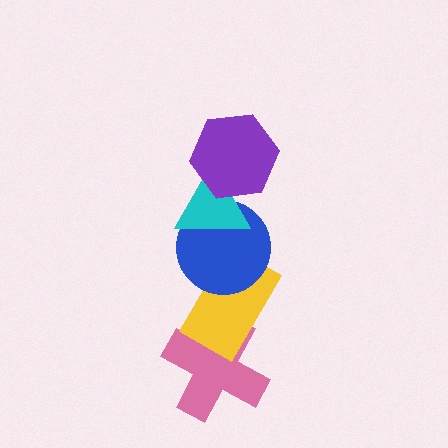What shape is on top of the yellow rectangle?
The blue circle is on top of the yellow rectangle.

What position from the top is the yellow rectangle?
The yellow rectangle is 4th from the top.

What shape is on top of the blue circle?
The cyan triangle is on top of the blue circle.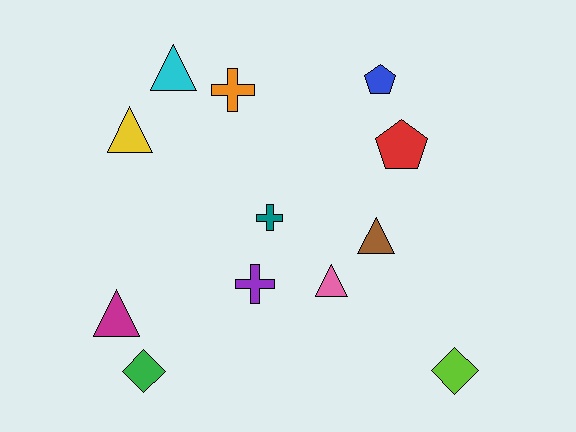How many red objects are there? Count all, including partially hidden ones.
There is 1 red object.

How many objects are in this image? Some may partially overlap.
There are 12 objects.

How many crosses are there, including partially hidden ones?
There are 3 crosses.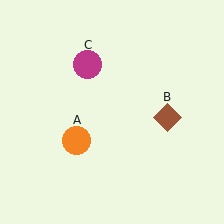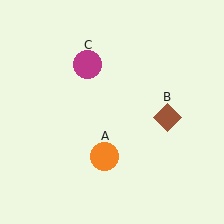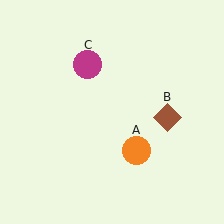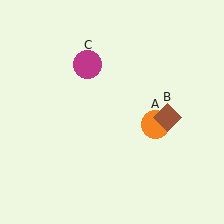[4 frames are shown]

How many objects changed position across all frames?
1 object changed position: orange circle (object A).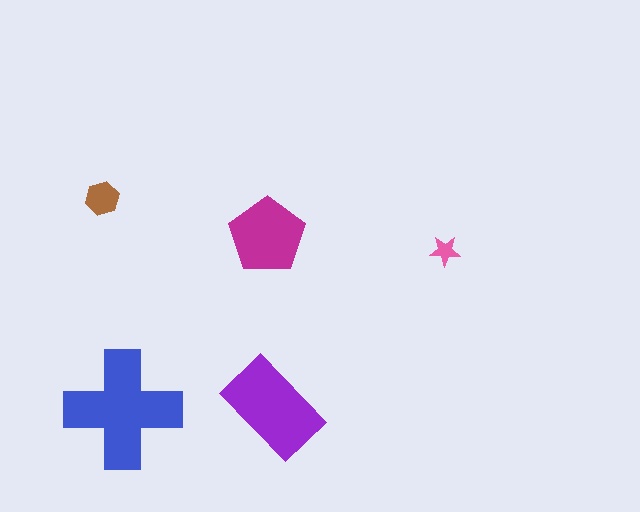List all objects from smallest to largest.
The pink star, the brown hexagon, the magenta pentagon, the purple rectangle, the blue cross.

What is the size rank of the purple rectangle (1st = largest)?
2nd.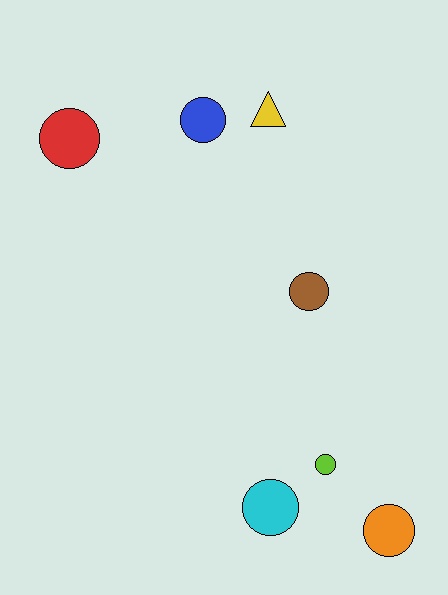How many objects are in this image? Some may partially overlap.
There are 7 objects.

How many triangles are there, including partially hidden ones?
There is 1 triangle.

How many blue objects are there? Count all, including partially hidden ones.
There is 1 blue object.